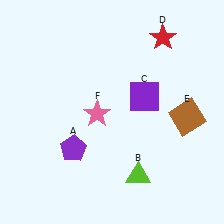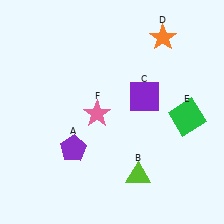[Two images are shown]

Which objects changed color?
D changed from red to orange. E changed from brown to green.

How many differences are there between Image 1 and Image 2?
There are 2 differences between the two images.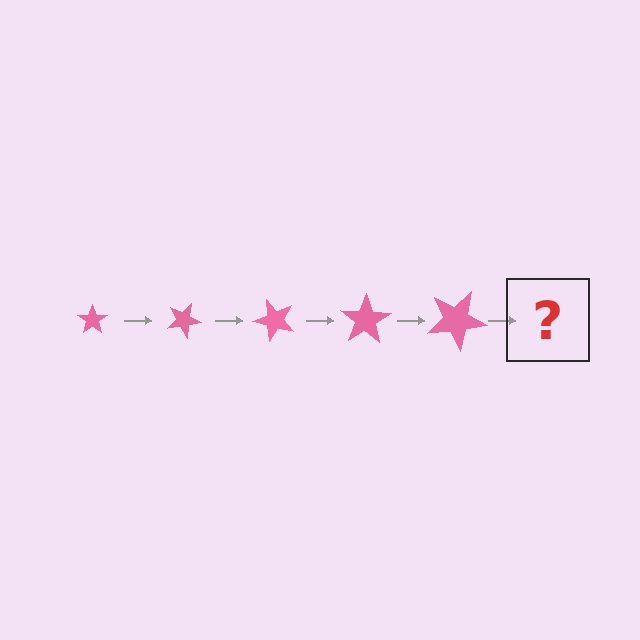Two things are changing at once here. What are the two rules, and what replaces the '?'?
The two rules are that the star grows larger each step and it rotates 25 degrees each step. The '?' should be a star, larger than the previous one and rotated 125 degrees from the start.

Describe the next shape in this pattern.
It should be a star, larger than the previous one and rotated 125 degrees from the start.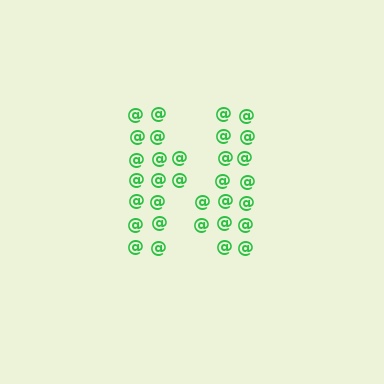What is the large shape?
The large shape is the letter N.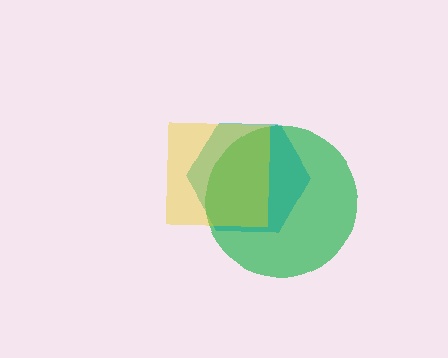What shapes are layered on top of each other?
The layered shapes are: a green circle, a teal hexagon, a yellow square.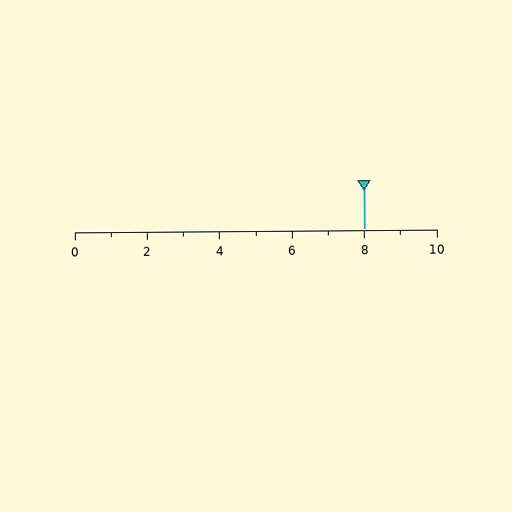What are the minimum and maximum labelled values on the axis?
The axis runs from 0 to 10.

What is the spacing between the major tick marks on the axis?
The major ticks are spaced 2 apart.